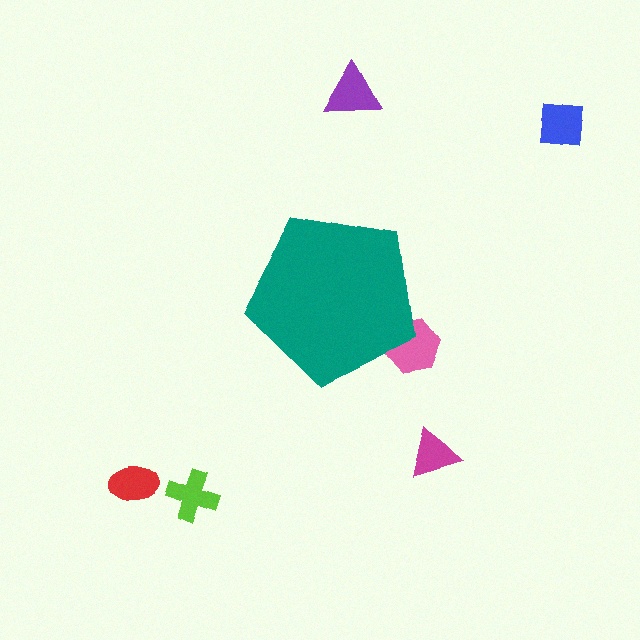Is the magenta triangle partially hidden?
No, the magenta triangle is fully visible.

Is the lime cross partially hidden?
No, the lime cross is fully visible.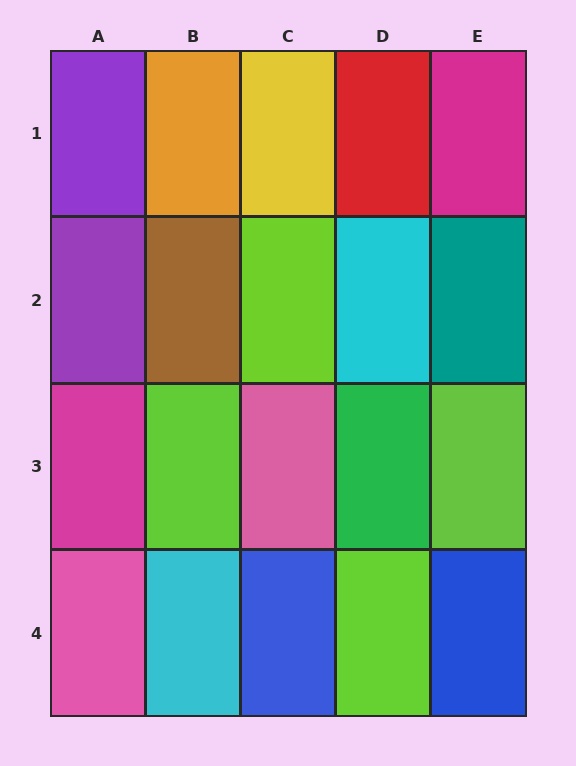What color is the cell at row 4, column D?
Lime.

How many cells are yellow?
1 cell is yellow.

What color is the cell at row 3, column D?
Green.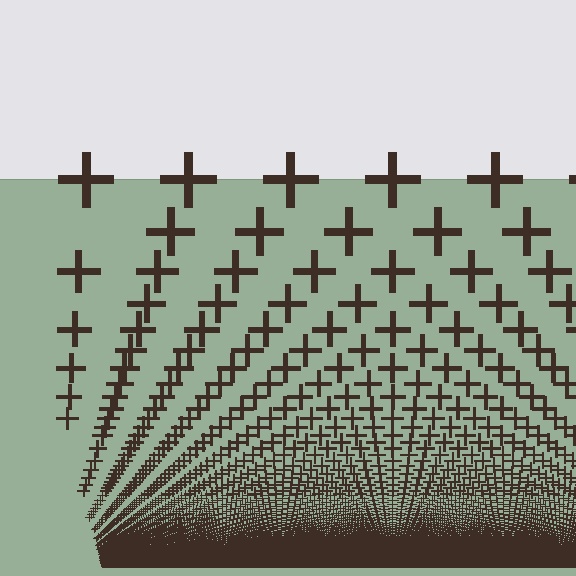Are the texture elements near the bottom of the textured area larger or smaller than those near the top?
Smaller. The gradient is inverted — elements near the bottom are smaller and denser.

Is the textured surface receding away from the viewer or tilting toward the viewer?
The surface appears to tilt toward the viewer. Texture elements get larger and sparser toward the top.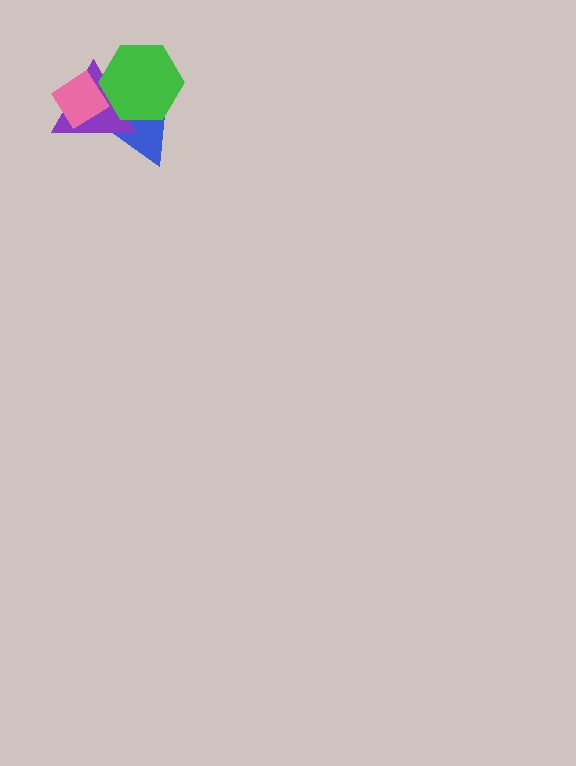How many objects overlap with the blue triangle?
2 objects overlap with the blue triangle.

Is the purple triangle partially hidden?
Yes, it is partially covered by another shape.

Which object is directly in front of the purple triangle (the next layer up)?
The pink diamond is directly in front of the purple triangle.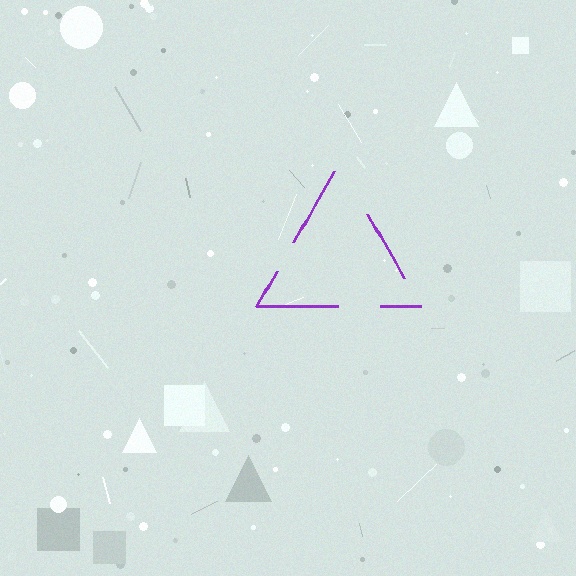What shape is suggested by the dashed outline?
The dashed outline suggests a triangle.